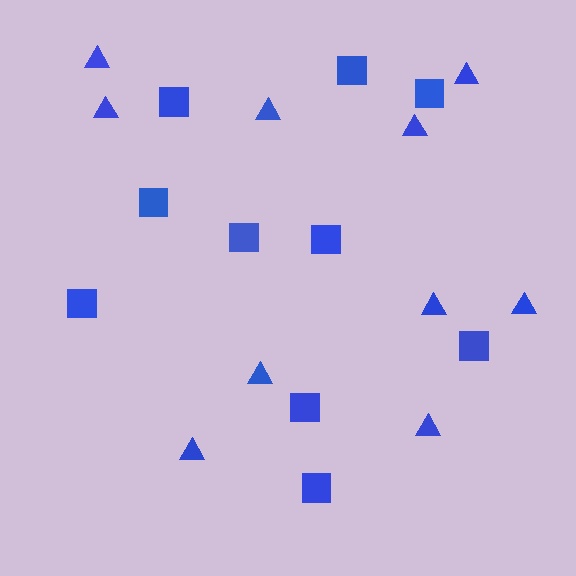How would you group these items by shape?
There are 2 groups: one group of triangles (10) and one group of squares (10).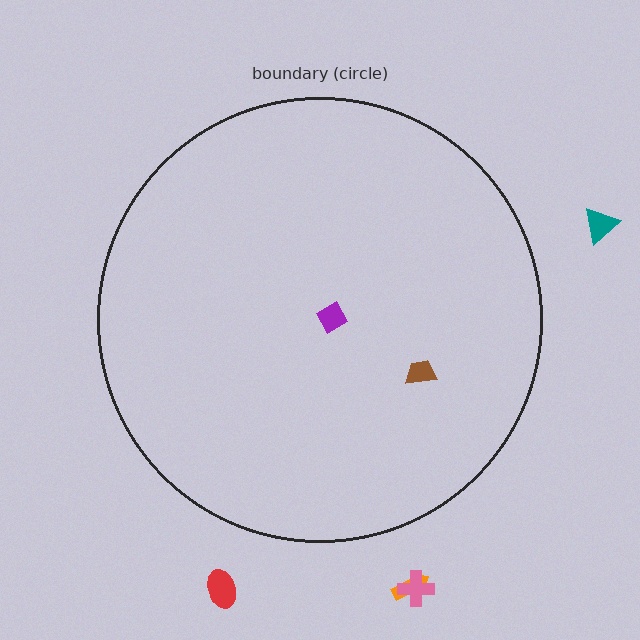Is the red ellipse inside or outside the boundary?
Outside.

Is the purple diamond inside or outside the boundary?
Inside.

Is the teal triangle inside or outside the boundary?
Outside.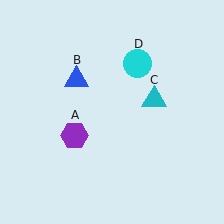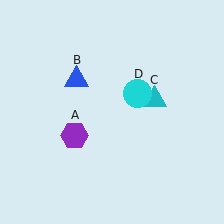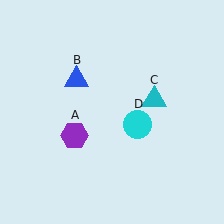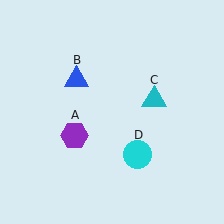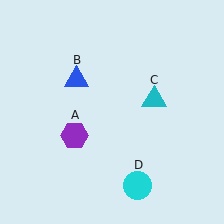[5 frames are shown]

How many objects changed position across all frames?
1 object changed position: cyan circle (object D).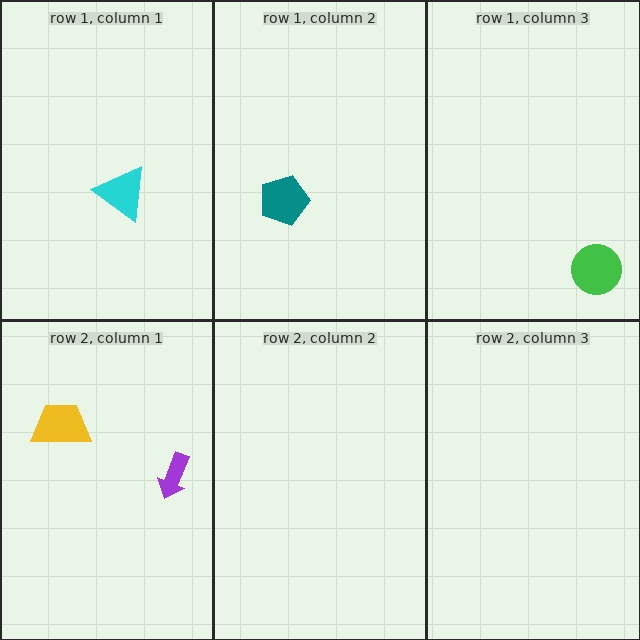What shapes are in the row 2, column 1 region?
The yellow trapezoid, the purple arrow.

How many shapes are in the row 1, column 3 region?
1.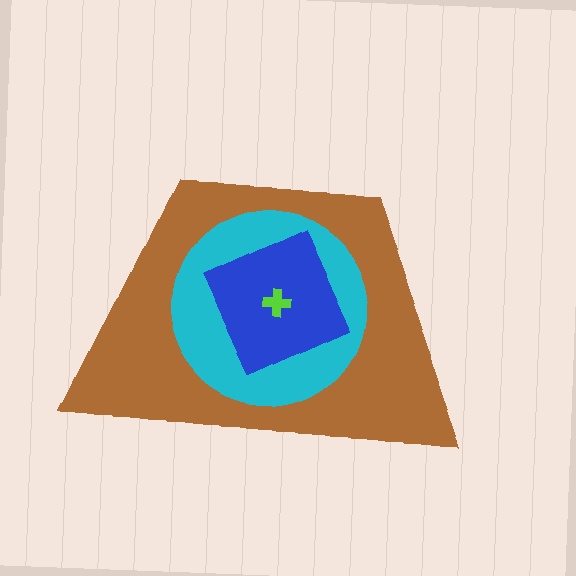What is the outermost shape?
The brown trapezoid.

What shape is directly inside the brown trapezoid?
The cyan circle.